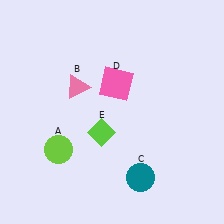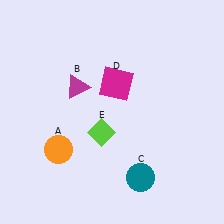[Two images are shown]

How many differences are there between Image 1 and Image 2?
There are 3 differences between the two images.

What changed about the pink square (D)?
In Image 1, D is pink. In Image 2, it changed to magenta.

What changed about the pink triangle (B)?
In Image 1, B is pink. In Image 2, it changed to magenta.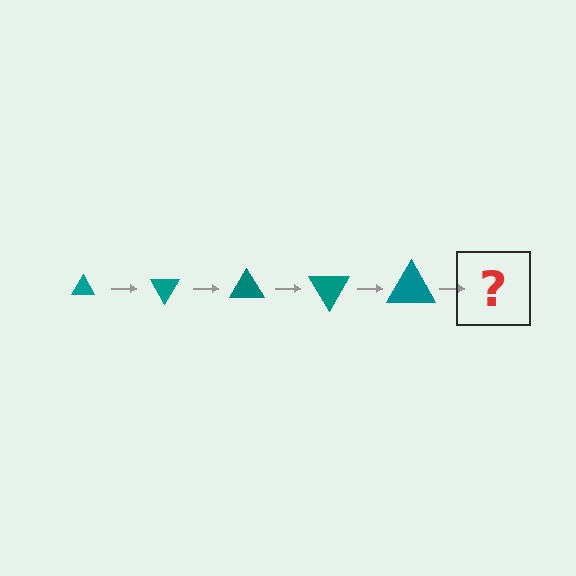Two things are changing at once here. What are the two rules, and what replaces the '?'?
The two rules are that the triangle grows larger each step and it rotates 60 degrees each step. The '?' should be a triangle, larger than the previous one and rotated 300 degrees from the start.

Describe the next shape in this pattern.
It should be a triangle, larger than the previous one and rotated 300 degrees from the start.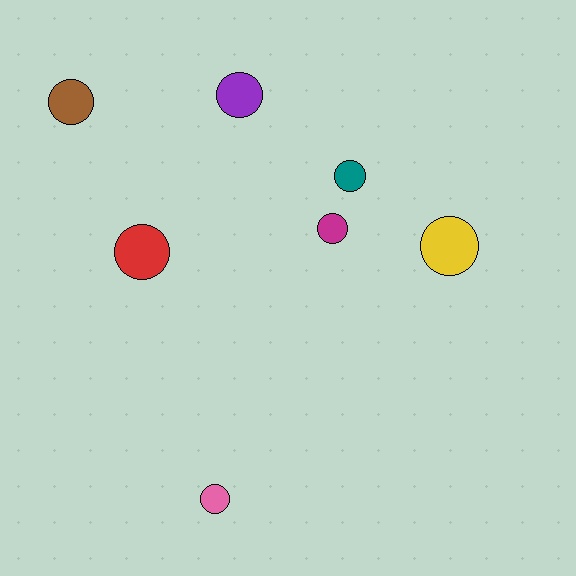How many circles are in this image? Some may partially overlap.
There are 7 circles.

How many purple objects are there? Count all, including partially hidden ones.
There is 1 purple object.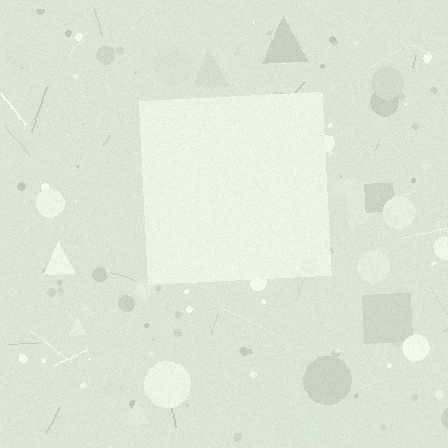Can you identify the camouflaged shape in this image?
The camouflaged shape is a square.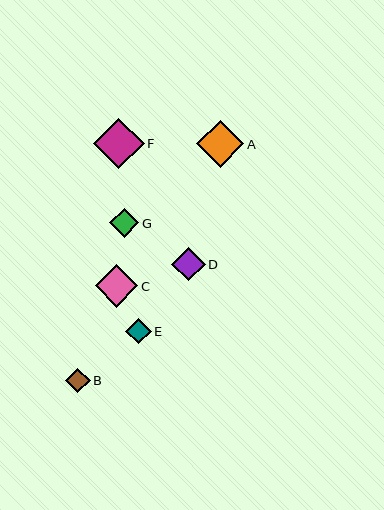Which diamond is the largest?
Diamond F is the largest with a size of approximately 51 pixels.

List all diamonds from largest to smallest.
From largest to smallest: F, A, C, D, G, E, B.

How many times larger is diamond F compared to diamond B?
Diamond F is approximately 2.1 times the size of diamond B.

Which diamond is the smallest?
Diamond B is the smallest with a size of approximately 24 pixels.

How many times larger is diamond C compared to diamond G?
Diamond C is approximately 1.5 times the size of diamond G.